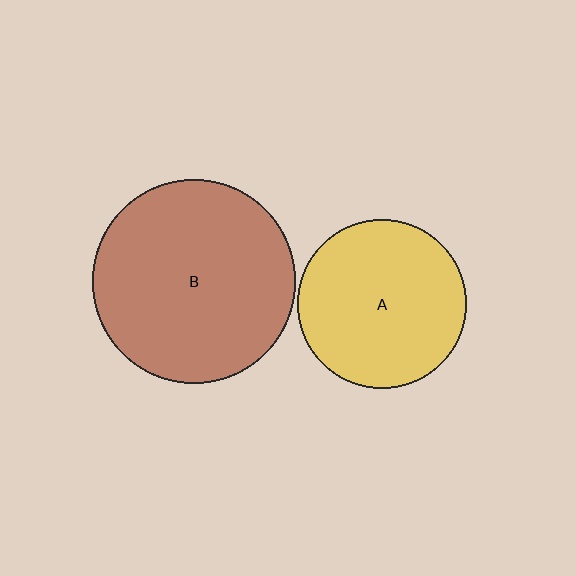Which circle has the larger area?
Circle B (brown).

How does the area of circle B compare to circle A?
Approximately 1.5 times.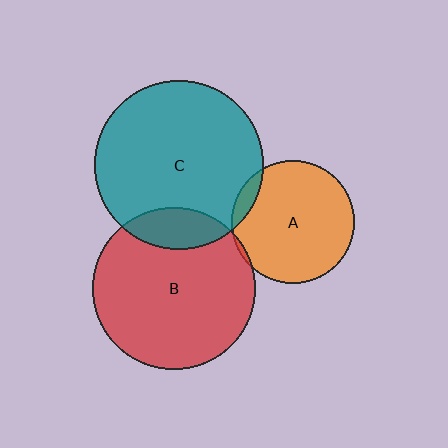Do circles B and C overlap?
Yes.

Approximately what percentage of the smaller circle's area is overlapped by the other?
Approximately 15%.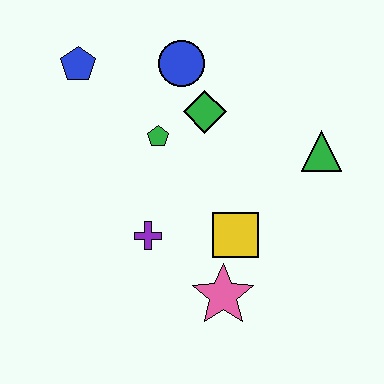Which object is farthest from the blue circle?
The pink star is farthest from the blue circle.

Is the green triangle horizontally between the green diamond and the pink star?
No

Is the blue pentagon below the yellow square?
No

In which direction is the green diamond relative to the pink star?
The green diamond is above the pink star.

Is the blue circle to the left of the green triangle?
Yes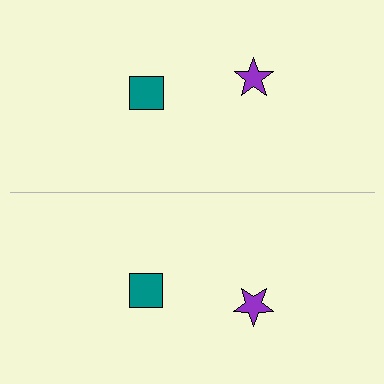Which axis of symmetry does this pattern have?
The pattern has a horizontal axis of symmetry running through the center of the image.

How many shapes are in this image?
There are 4 shapes in this image.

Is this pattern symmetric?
Yes, this pattern has bilateral (reflection) symmetry.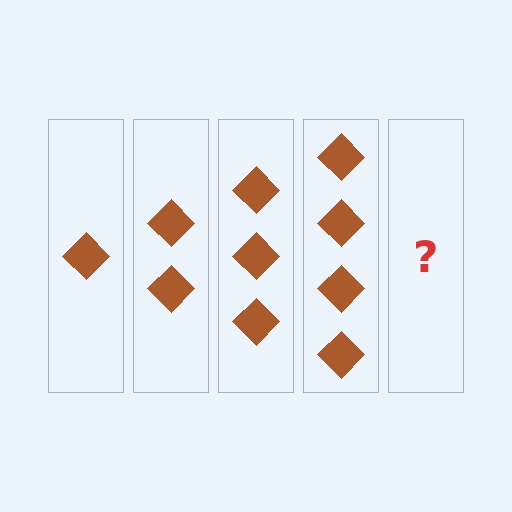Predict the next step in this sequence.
The next step is 5 diamonds.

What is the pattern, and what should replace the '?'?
The pattern is that each step adds one more diamond. The '?' should be 5 diamonds.